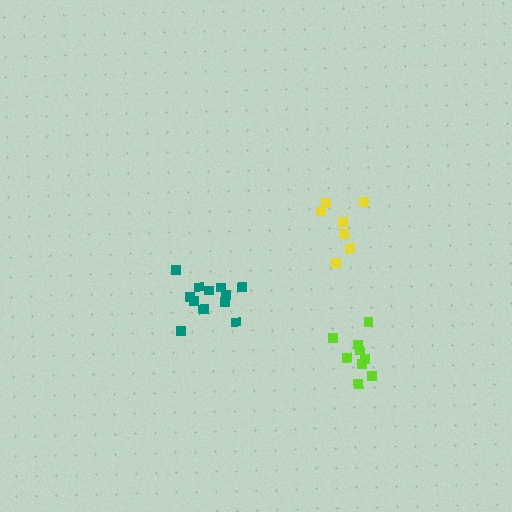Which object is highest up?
The yellow cluster is topmost.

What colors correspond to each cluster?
The clusters are colored: lime, teal, yellow.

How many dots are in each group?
Group 1: 9 dots, Group 2: 13 dots, Group 3: 7 dots (29 total).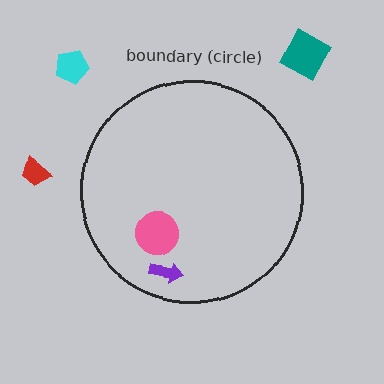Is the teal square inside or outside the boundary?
Outside.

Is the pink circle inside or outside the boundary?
Inside.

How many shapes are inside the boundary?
2 inside, 3 outside.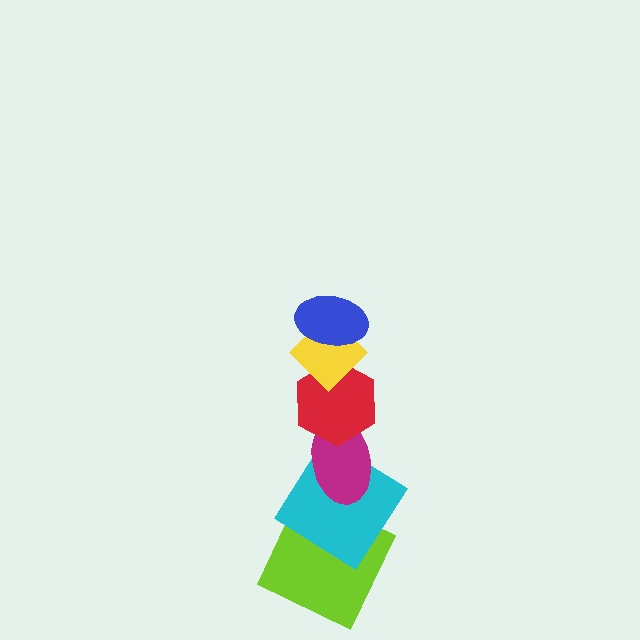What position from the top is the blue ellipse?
The blue ellipse is 1st from the top.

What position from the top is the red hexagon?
The red hexagon is 3rd from the top.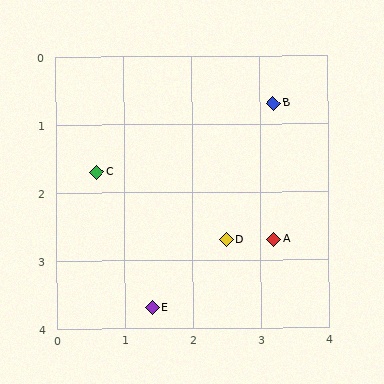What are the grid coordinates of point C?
Point C is at approximately (0.6, 1.7).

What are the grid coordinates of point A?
Point A is at approximately (3.2, 2.7).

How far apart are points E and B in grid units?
Points E and B are about 3.5 grid units apart.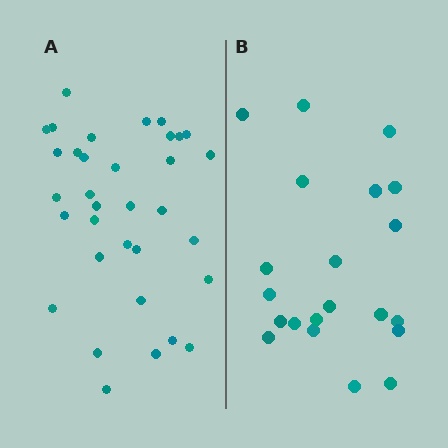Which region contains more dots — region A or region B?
Region A (the left region) has more dots.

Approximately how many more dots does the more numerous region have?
Region A has approximately 15 more dots than region B.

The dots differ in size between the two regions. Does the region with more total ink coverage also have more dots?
No. Region B has more total ink coverage because its dots are larger, but region A actually contains more individual dots. Total area can be misleading — the number of items is what matters here.